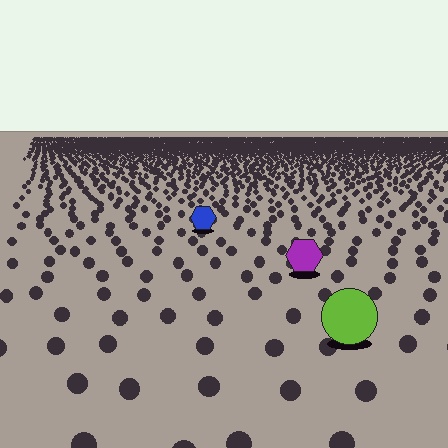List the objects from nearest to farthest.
From nearest to farthest: the lime circle, the purple hexagon, the blue hexagon.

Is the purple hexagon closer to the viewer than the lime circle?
No. The lime circle is closer — you can tell from the texture gradient: the ground texture is coarser near it.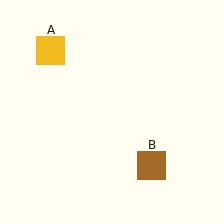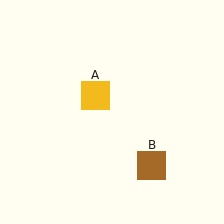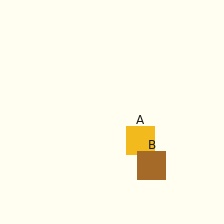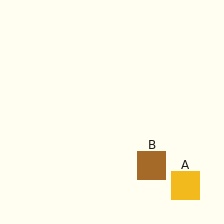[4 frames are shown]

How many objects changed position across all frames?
1 object changed position: yellow square (object A).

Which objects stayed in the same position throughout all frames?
Brown square (object B) remained stationary.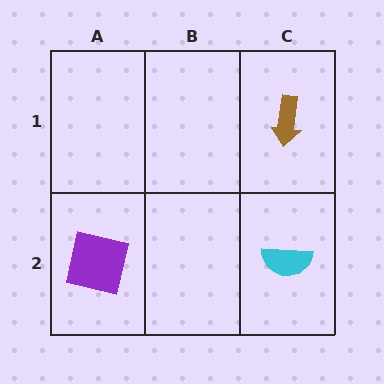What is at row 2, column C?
A cyan semicircle.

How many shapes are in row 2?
2 shapes.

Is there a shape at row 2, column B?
No, that cell is empty.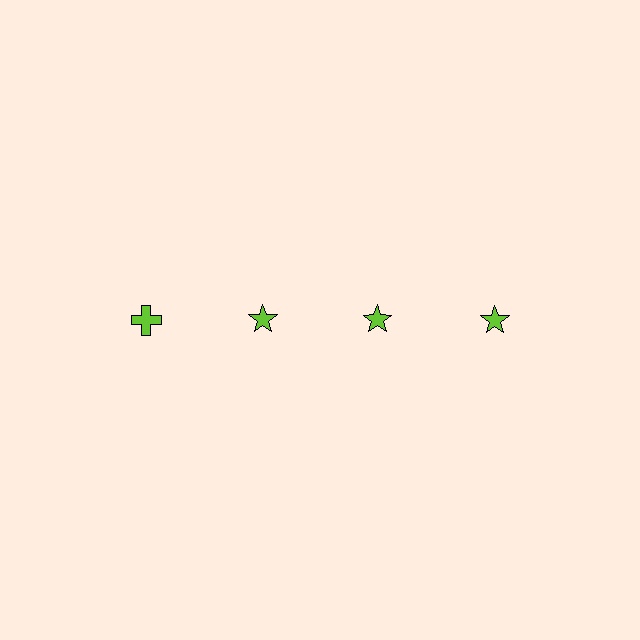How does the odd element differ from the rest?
It has a different shape: cross instead of star.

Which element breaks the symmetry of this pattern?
The lime cross in the top row, leftmost column breaks the symmetry. All other shapes are lime stars.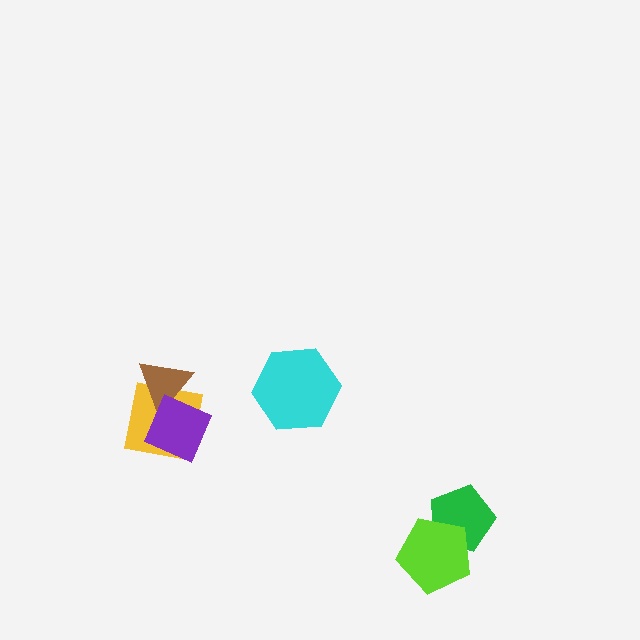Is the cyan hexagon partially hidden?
No, no other shape covers it.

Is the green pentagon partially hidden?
Yes, it is partially covered by another shape.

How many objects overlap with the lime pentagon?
1 object overlaps with the lime pentagon.